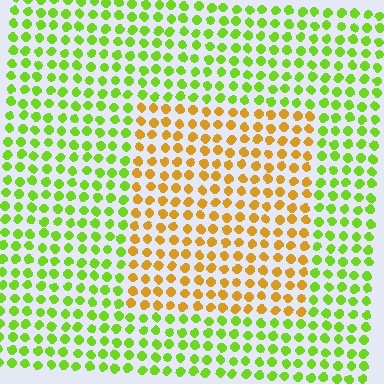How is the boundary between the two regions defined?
The boundary is defined purely by a slight shift in hue (about 55 degrees). Spacing, size, and orientation are identical on both sides.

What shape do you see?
I see a rectangle.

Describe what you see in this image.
The image is filled with small lime elements in a uniform arrangement. A rectangle-shaped region is visible where the elements are tinted to a slightly different hue, forming a subtle color boundary.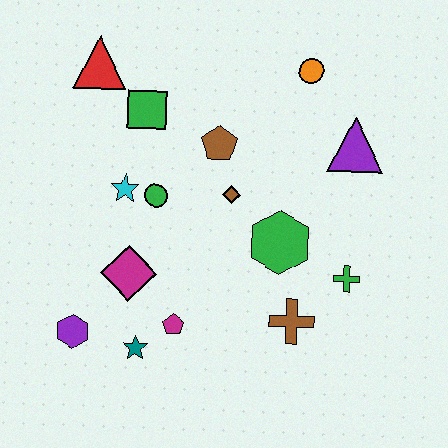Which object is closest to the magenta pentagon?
The teal star is closest to the magenta pentagon.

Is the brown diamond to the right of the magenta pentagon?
Yes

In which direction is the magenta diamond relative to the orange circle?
The magenta diamond is below the orange circle.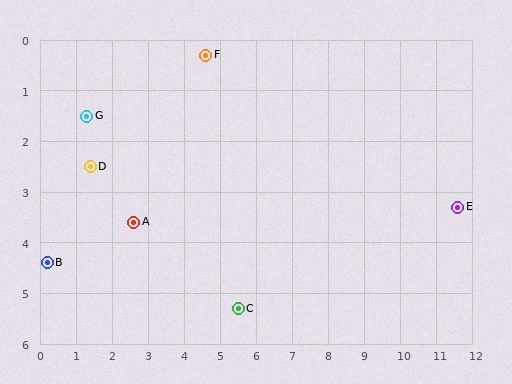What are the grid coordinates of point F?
Point F is at approximately (4.6, 0.3).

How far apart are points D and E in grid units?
Points D and E are about 10.2 grid units apart.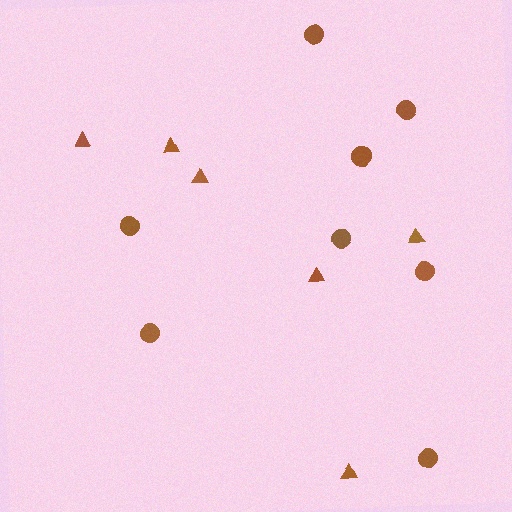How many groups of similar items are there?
There are 2 groups: one group of triangles (6) and one group of circles (8).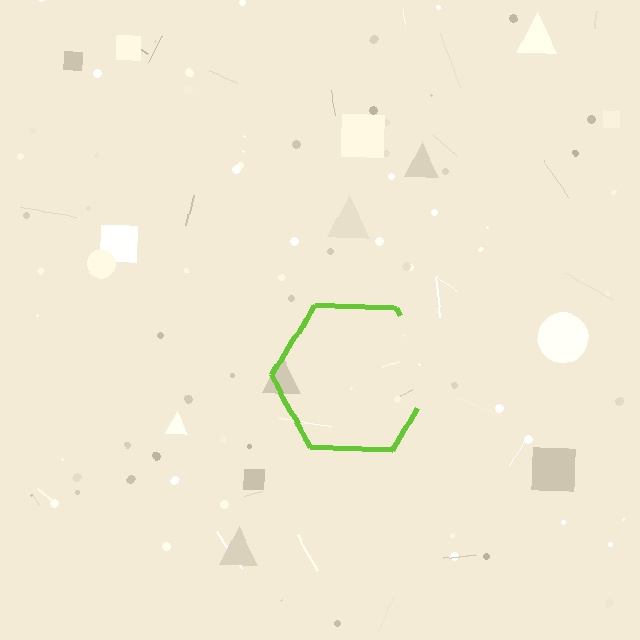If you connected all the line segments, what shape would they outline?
They would outline a hexagon.